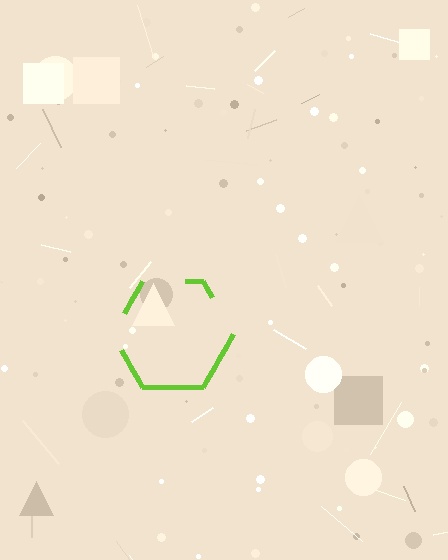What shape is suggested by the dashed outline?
The dashed outline suggests a hexagon.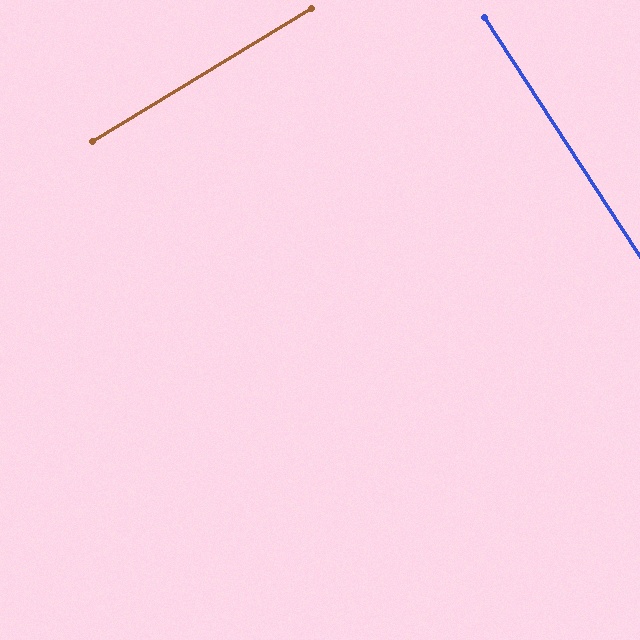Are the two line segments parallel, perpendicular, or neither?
Perpendicular — they meet at approximately 88°.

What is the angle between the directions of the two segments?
Approximately 88 degrees.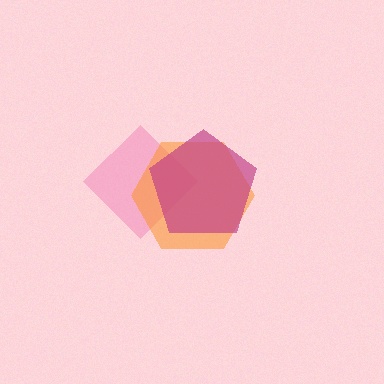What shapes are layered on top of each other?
The layered shapes are: a pink diamond, an orange hexagon, a magenta pentagon.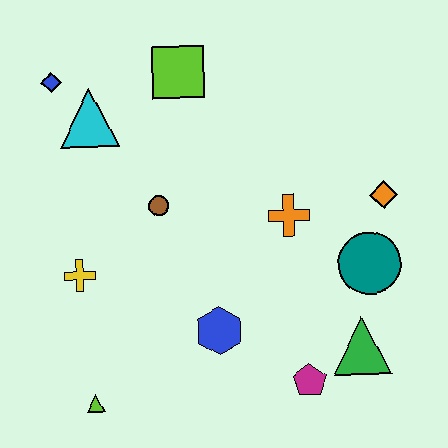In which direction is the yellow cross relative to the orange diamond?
The yellow cross is to the left of the orange diamond.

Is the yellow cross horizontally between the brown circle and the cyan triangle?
No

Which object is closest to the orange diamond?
The teal circle is closest to the orange diamond.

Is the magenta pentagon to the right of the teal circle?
No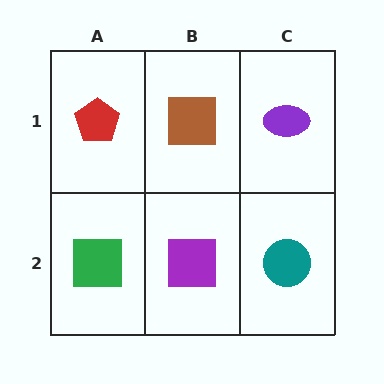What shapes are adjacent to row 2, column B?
A brown square (row 1, column B), a green square (row 2, column A), a teal circle (row 2, column C).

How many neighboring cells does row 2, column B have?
3.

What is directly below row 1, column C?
A teal circle.